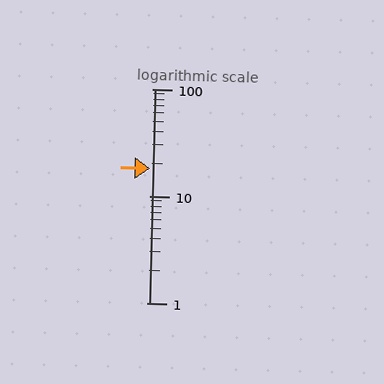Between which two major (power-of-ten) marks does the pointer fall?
The pointer is between 10 and 100.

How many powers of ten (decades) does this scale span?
The scale spans 2 decades, from 1 to 100.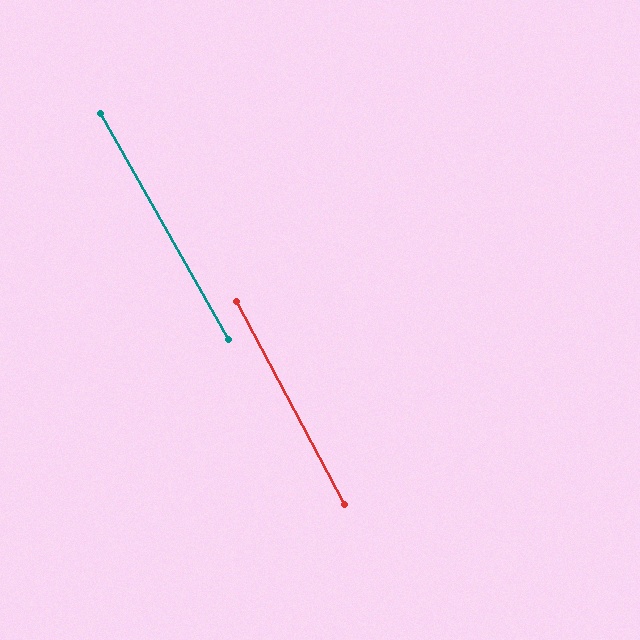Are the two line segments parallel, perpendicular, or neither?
Parallel — their directions differ by only 1.7°.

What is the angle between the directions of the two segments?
Approximately 2 degrees.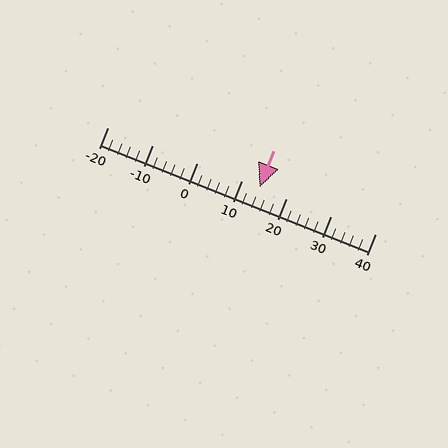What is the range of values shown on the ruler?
The ruler shows values from -20 to 40.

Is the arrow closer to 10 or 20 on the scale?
The arrow is closer to 10.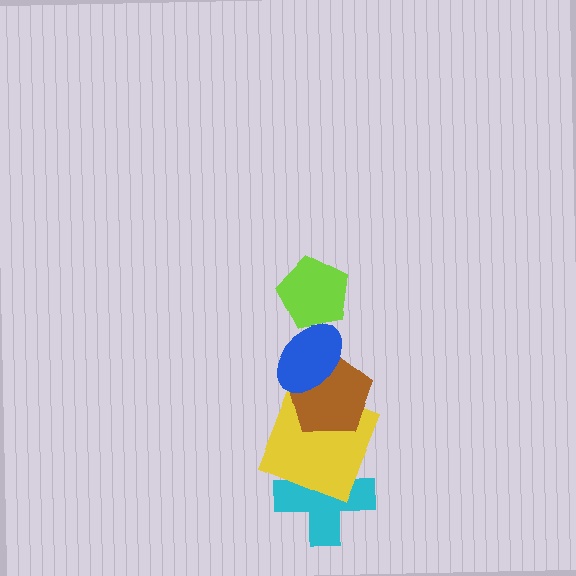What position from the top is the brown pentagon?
The brown pentagon is 3rd from the top.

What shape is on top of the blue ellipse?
The lime pentagon is on top of the blue ellipse.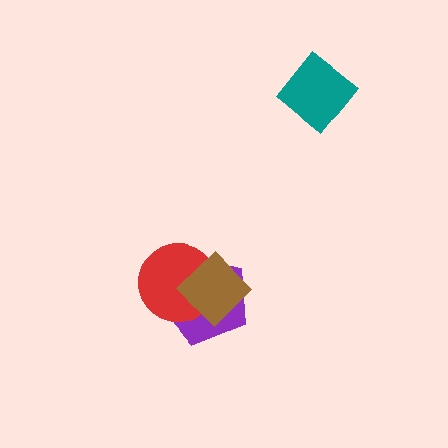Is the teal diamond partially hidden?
No, no other shape covers it.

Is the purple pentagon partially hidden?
Yes, it is partially covered by another shape.